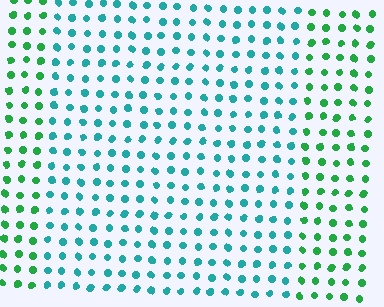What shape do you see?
I see a rectangle.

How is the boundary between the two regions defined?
The boundary is defined purely by a slight shift in hue (about 45 degrees). Spacing, size, and orientation are identical on both sides.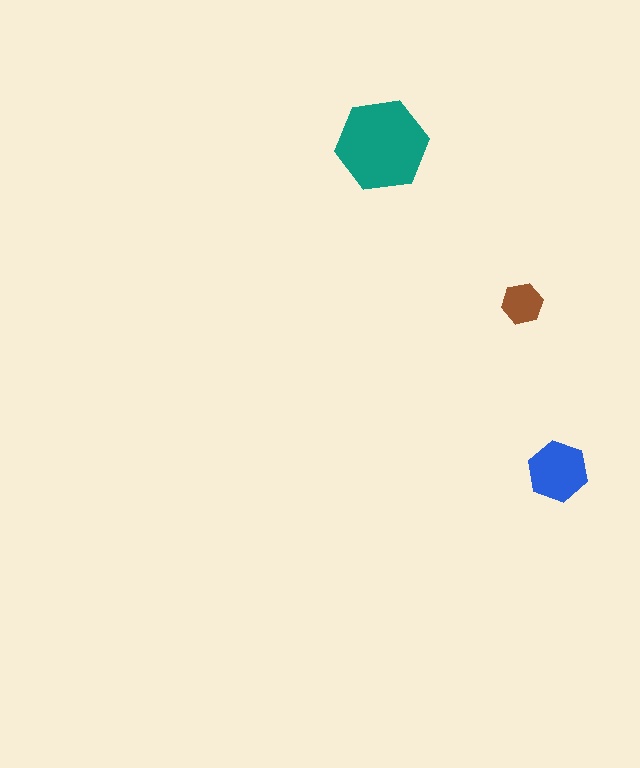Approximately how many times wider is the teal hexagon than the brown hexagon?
About 2 times wider.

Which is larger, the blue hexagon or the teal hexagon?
The teal one.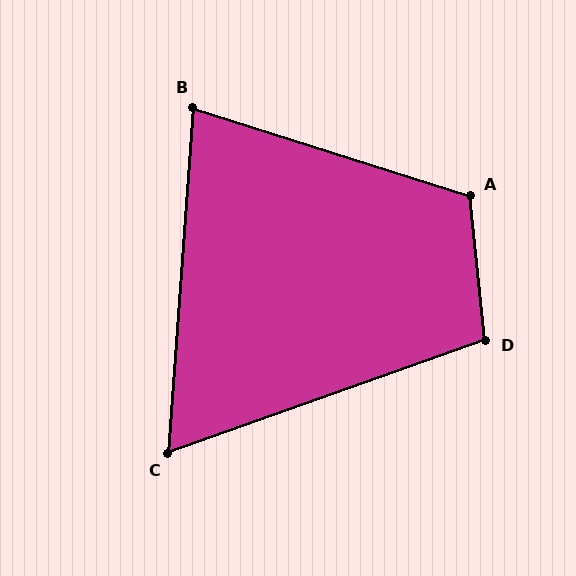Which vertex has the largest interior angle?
A, at approximately 114 degrees.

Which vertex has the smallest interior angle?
C, at approximately 66 degrees.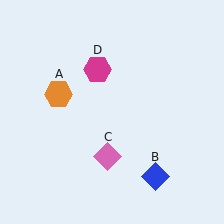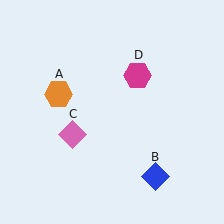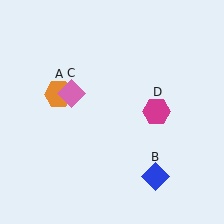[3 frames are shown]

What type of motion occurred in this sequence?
The pink diamond (object C), magenta hexagon (object D) rotated clockwise around the center of the scene.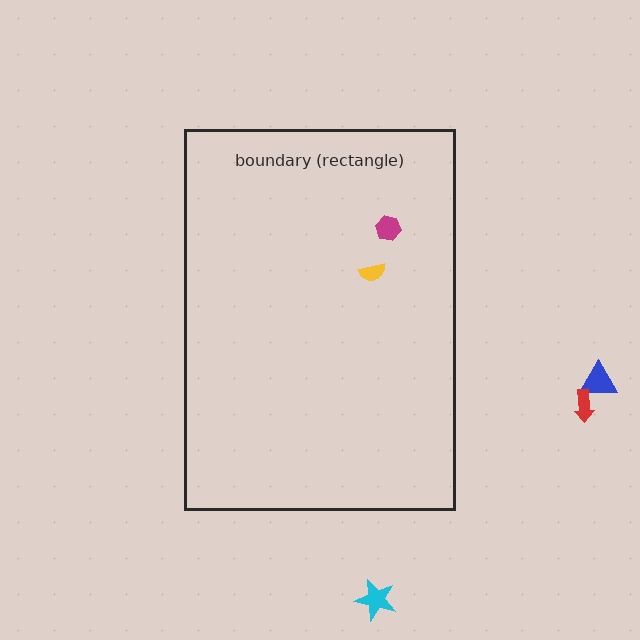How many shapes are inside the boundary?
2 inside, 3 outside.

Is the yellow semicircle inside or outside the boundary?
Inside.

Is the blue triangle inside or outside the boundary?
Outside.